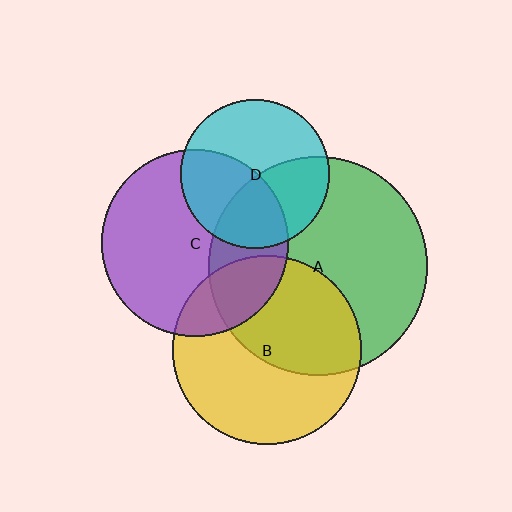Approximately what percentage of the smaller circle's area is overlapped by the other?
Approximately 30%.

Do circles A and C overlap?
Yes.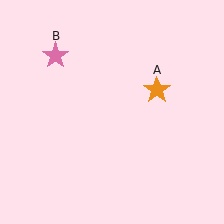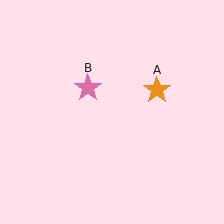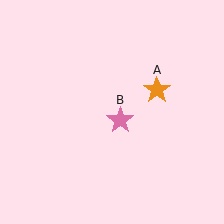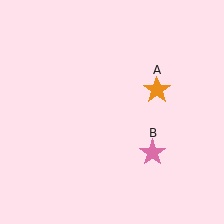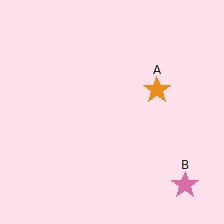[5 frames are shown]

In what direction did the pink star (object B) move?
The pink star (object B) moved down and to the right.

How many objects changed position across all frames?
1 object changed position: pink star (object B).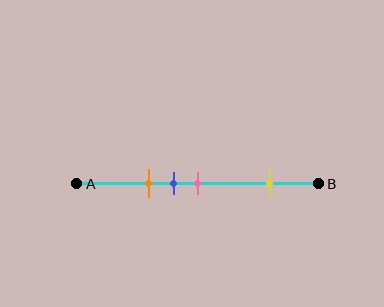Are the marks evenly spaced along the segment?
No, the marks are not evenly spaced.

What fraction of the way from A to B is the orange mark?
The orange mark is approximately 30% (0.3) of the way from A to B.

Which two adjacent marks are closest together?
The blue and pink marks are the closest adjacent pair.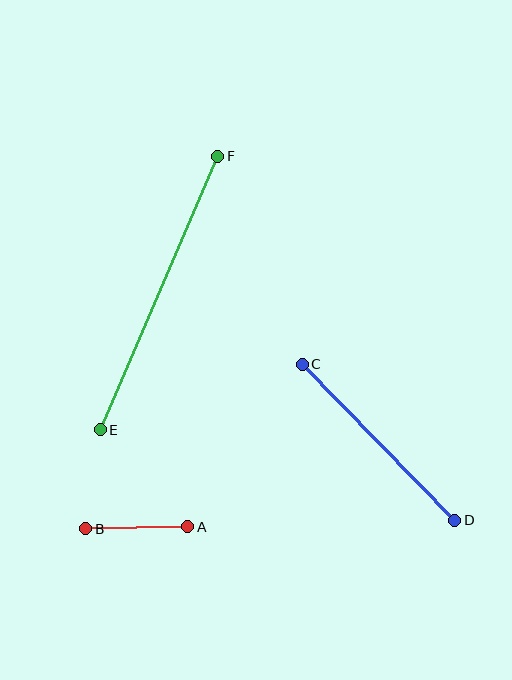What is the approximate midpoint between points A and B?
The midpoint is at approximately (137, 528) pixels.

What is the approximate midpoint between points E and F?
The midpoint is at approximately (159, 293) pixels.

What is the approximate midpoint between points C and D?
The midpoint is at approximately (378, 442) pixels.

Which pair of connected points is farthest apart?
Points E and F are farthest apart.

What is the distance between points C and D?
The distance is approximately 218 pixels.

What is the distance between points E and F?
The distance is approximately 297 pixels.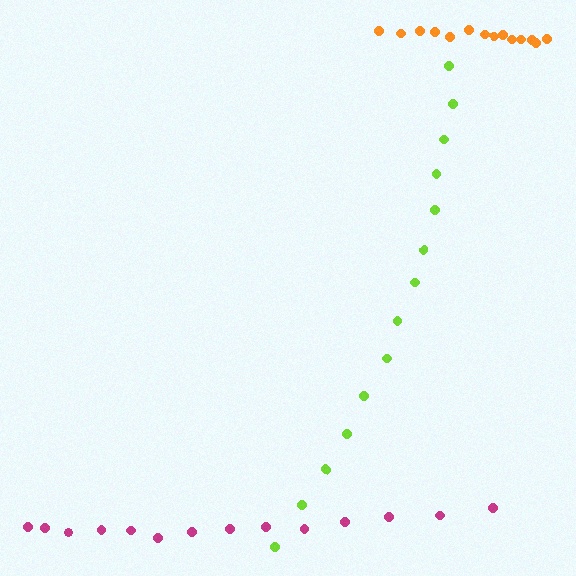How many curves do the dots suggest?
There are 3 distinct paths.